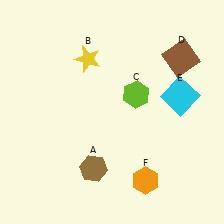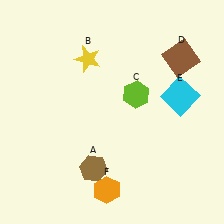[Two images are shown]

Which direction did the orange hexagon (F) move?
The orange hexagon (F) moved left.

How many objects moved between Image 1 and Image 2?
1 object moved between the two images.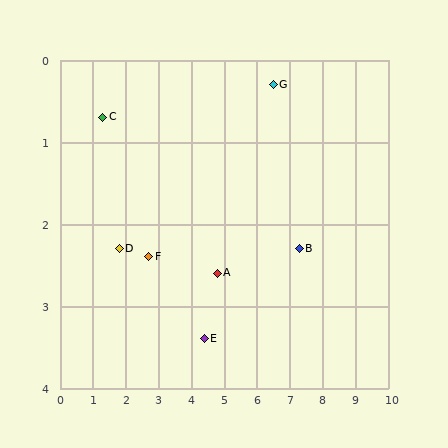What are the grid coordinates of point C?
Point C is at approximately (1.3, 0.7).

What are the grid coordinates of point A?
Point A is at approximately (4.8, 2.6).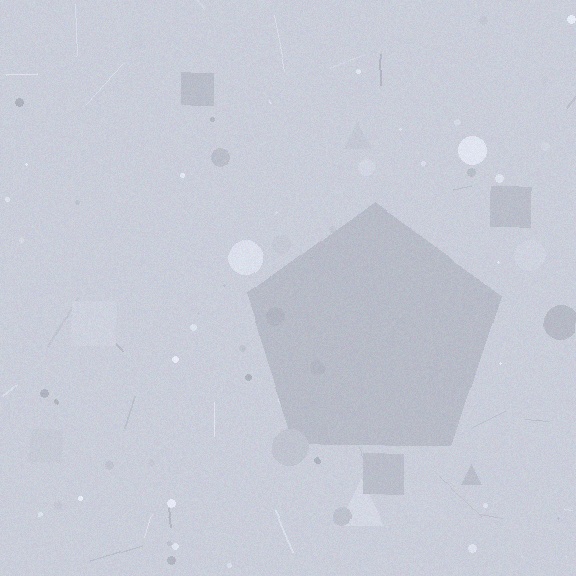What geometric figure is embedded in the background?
A pentagon is embedded in the background.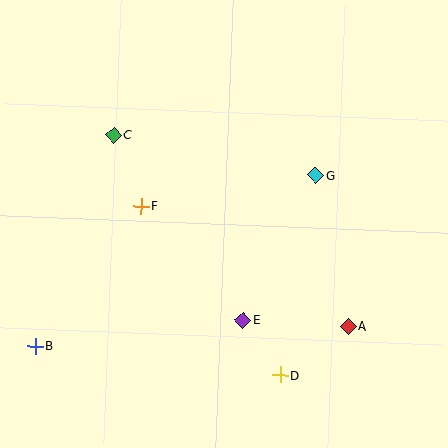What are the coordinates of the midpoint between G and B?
The midpoint between G and B is at (175, 261).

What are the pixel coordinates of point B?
Point B is at (35, 346).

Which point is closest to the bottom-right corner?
Point A is closest to the bottom-right corner.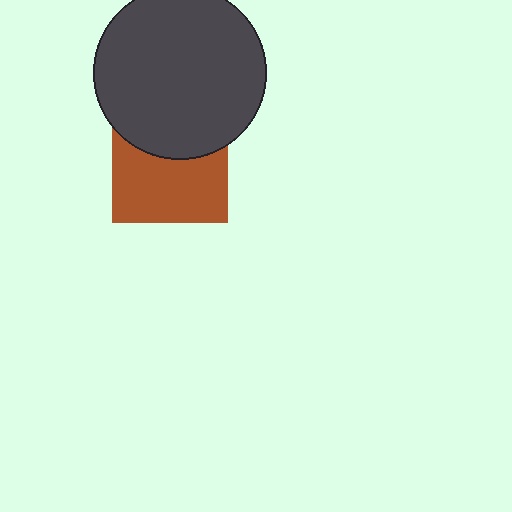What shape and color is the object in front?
The object in front is a dark gray circle.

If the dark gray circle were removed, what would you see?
You would see the complete brown square.